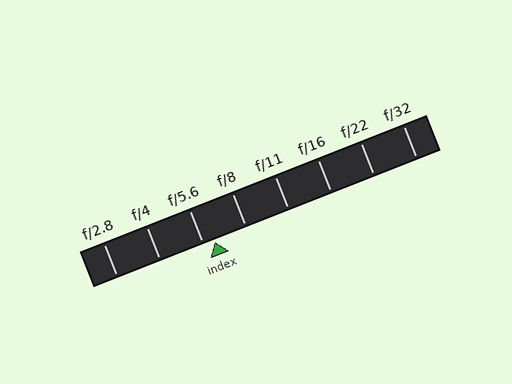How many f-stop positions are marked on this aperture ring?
There are 8 f-stop positions marked.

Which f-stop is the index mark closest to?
The index mark is closest to f/5.6.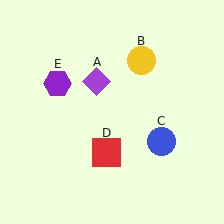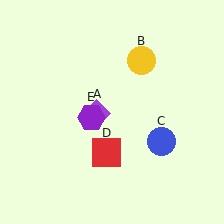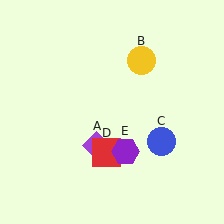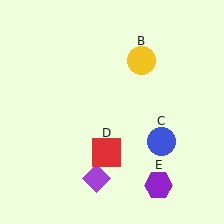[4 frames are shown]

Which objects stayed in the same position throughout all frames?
Yellow circle (object B) and blue circle (object C) and red square (object D) remained stationary.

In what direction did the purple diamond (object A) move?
The purple diamond (object A) moved down.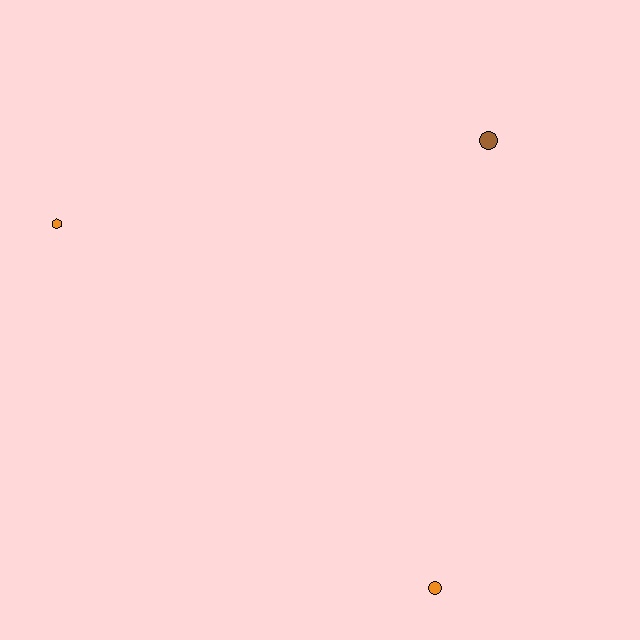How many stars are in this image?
There are no stars.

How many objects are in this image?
There are 3 objects.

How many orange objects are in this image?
There are 2 orange objects.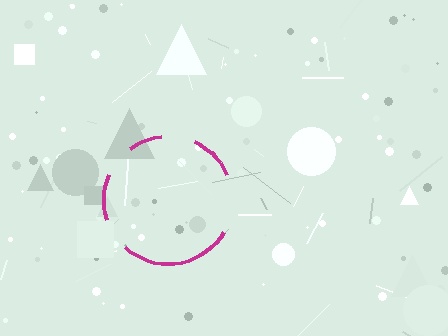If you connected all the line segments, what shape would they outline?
They would outline a circle.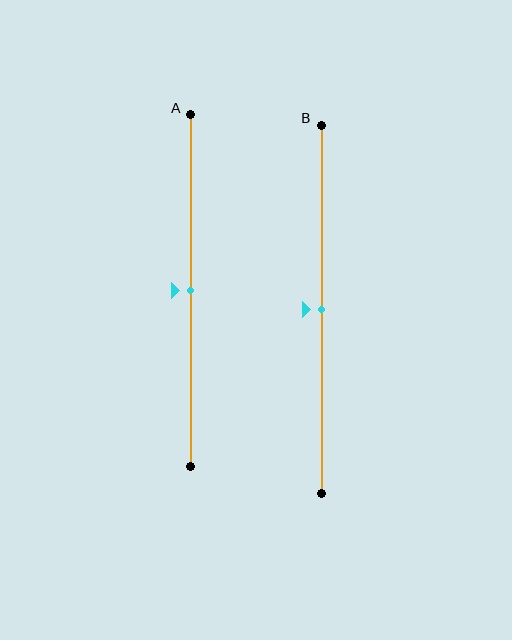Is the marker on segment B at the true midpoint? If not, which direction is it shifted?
Yes, the marker on segment B is at the true midpoint.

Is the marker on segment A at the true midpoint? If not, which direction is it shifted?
Yes, the marker on segment A is at the true midpoint.